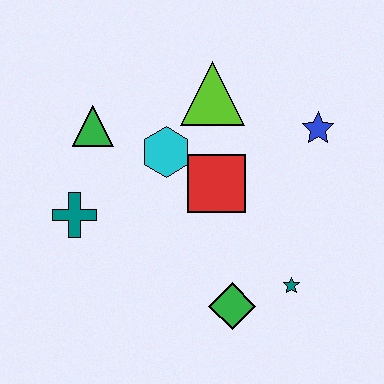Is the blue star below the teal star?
No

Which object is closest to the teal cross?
The green triangle is closest to the teal cross.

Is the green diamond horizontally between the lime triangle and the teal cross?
No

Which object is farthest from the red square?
The teal cross is farthest from the red square.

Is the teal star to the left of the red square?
No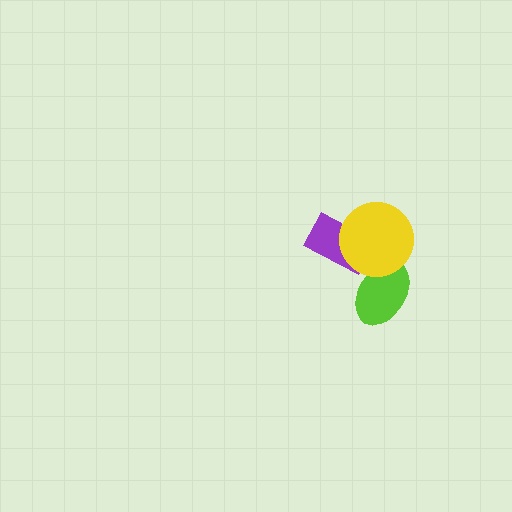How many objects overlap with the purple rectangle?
1 object overlaps with the purple rectangle.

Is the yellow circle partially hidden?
No, no other shape covers it.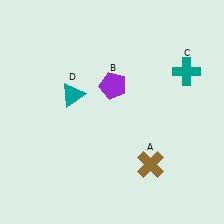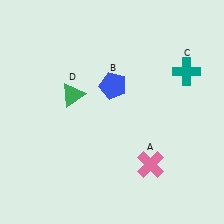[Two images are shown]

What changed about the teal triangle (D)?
In Image 1, D is teal. In Image 2, it changed to green.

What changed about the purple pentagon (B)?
In Image 1, B is purple. In Image 2, it changed to blue.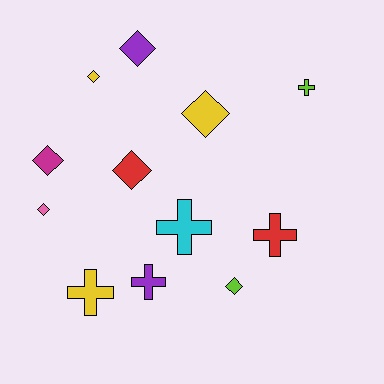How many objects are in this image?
There are 12 objects.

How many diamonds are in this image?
There are 7 diamonds.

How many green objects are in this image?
There are no green objects.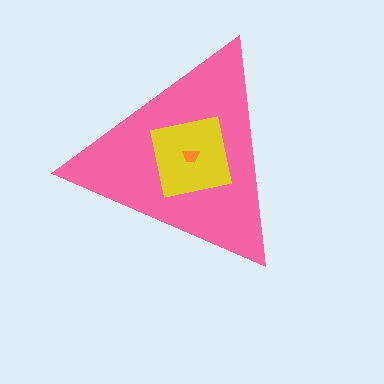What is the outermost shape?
The pink triangle.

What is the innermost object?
The orange trapezoid.